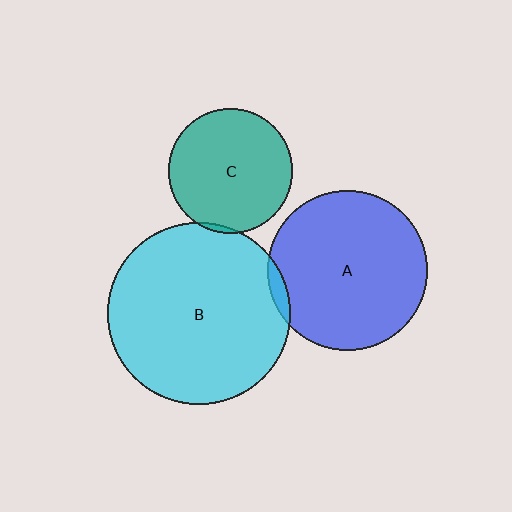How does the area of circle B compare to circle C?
Approximately 2.2 times.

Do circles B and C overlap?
Yes.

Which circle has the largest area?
Circle B (cyan).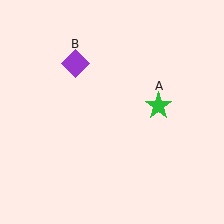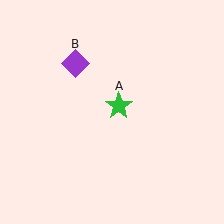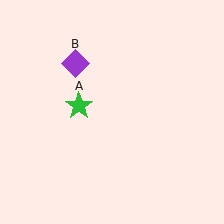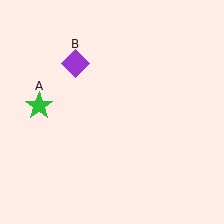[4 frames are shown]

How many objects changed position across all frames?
1 object changed position: green star (object A).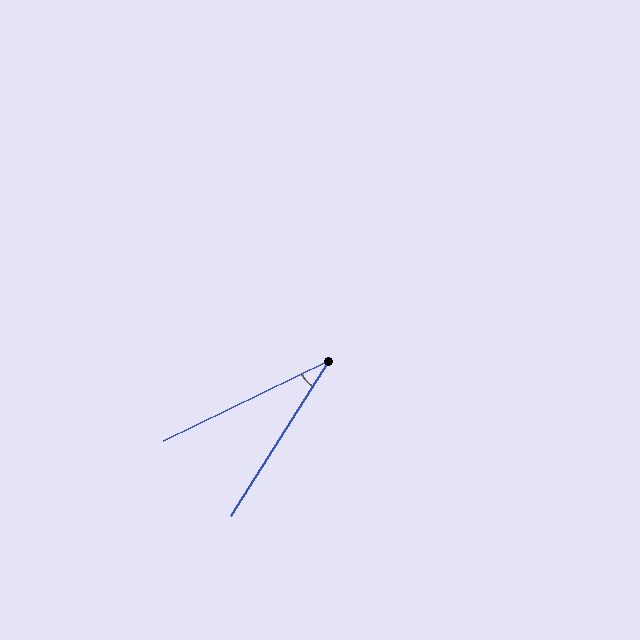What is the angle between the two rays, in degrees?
Approximately 32 degrees.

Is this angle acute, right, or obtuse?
It is acute.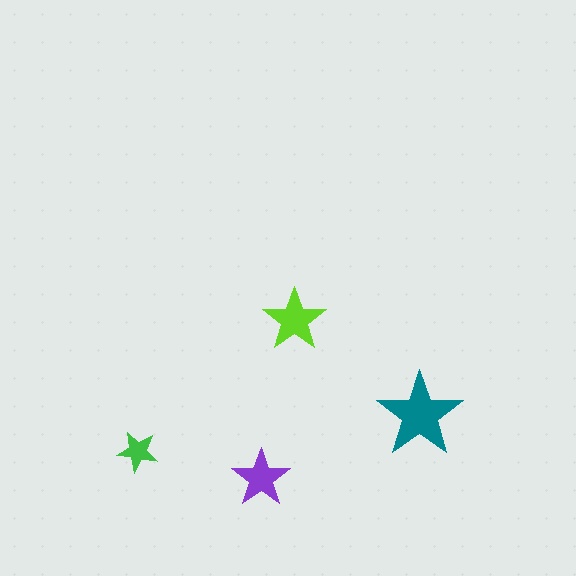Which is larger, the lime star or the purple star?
The lime one.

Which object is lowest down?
The purple star is bottommost.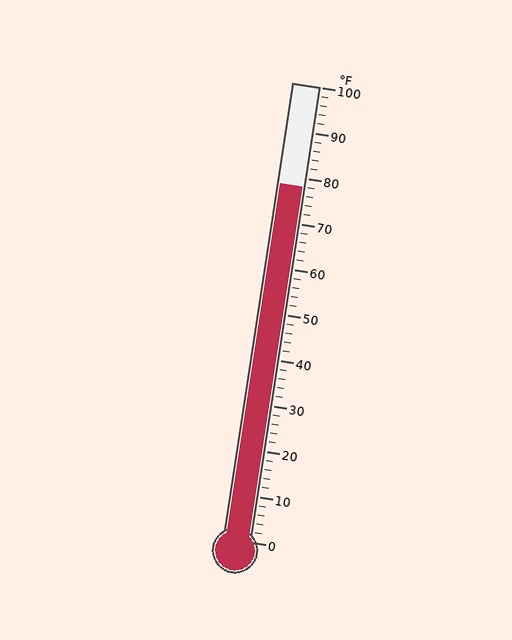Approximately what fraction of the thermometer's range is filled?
The thermometer is filled to approximately 80% of its range.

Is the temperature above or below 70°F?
The temperature is above 70°F.